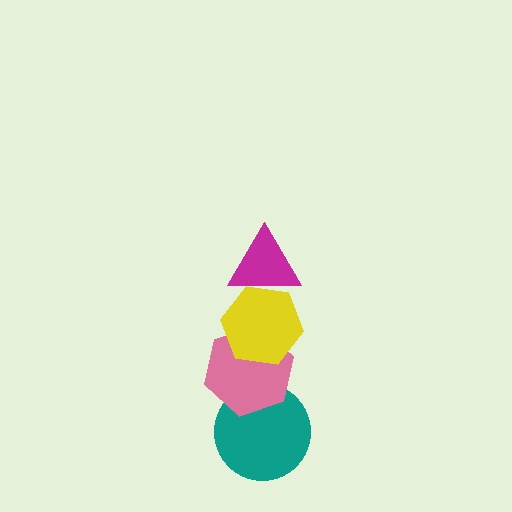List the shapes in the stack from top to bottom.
From top to bottom: the magenta triangle, the yellow hexagon, the pink hexagon, the teal circle.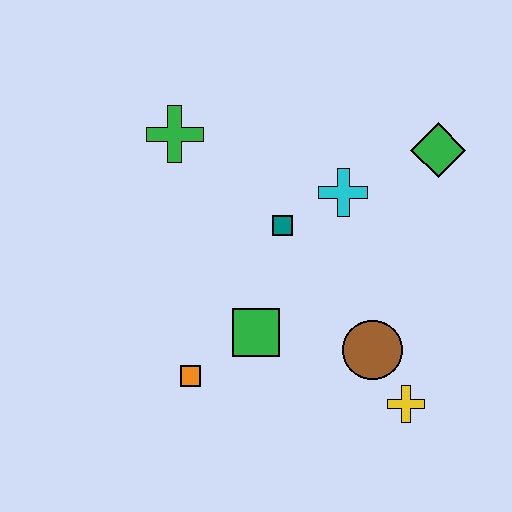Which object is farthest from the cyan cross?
The orange square is farthest from the cyan cross.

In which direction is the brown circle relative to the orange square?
The brown circle is to the right of the orange square.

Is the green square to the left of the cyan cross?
Yes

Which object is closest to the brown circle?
The yellow cross is closest to the brown circle.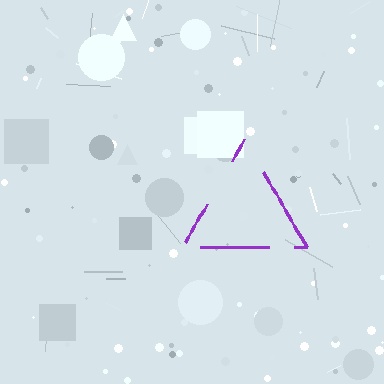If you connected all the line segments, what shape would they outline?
They would outline a triangle.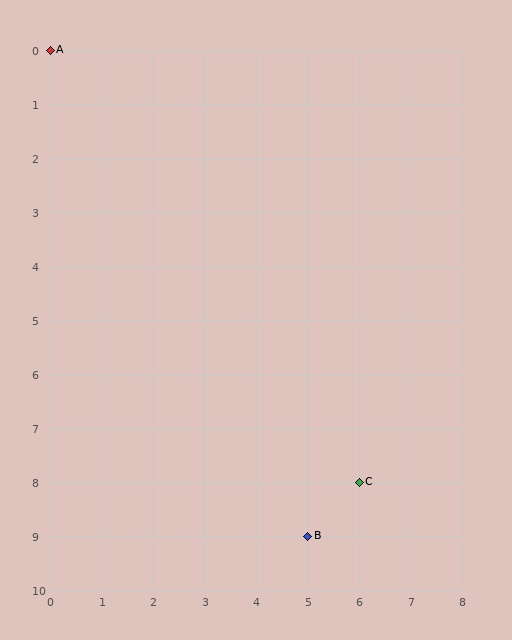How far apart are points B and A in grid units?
Points B and A are 5 columns and 9 rows apart (about 10.3 grid units diagonally).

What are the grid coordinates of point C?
Point C is at grid coordinates (6, 8).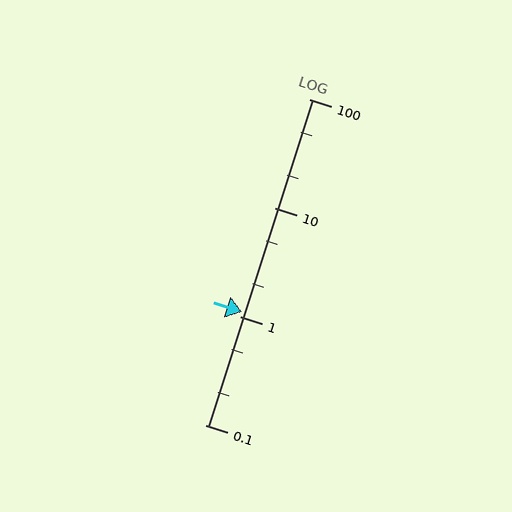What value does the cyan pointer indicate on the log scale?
The pointer indicates approximately 1.1.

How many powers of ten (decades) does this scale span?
The scale spans 3 decades, from 0.1 to 100.